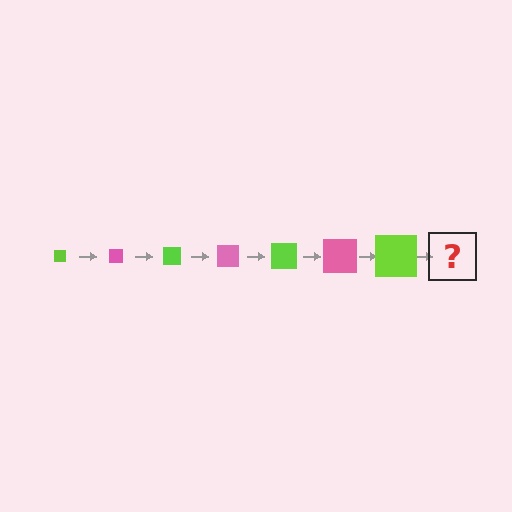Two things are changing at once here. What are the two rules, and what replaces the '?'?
The two rules are that the square grows larger each step and the color cycles through lime and pink. The '?' should be a pink square, larger than the previous one.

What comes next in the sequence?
The next element should be a pink square, larger than the previous one.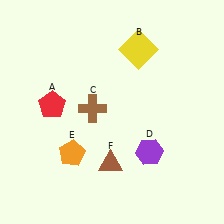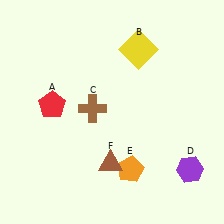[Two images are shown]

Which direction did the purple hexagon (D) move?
The purple hexagon (D) moved right.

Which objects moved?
The objects that moved are: the purple hexagon (D), the orange pentagon (E).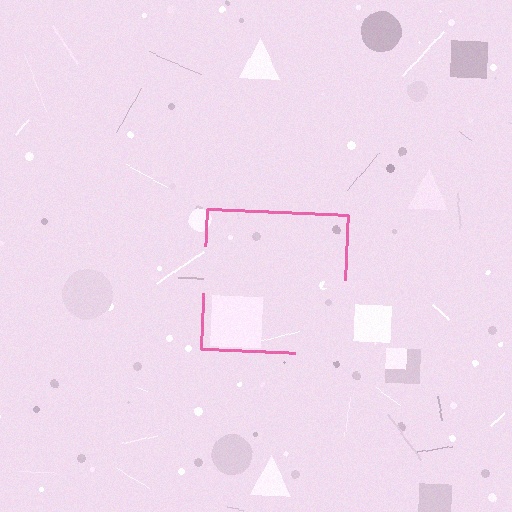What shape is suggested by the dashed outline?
The dashed outline suggests a square.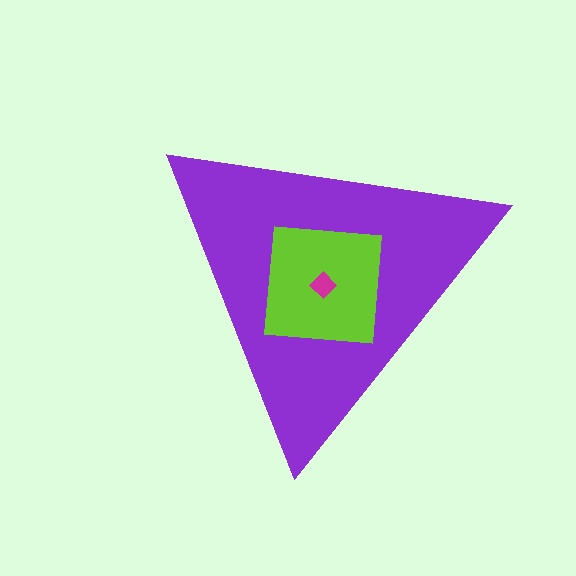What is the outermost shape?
The purple triangle.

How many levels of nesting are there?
3.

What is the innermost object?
The magenta diamond.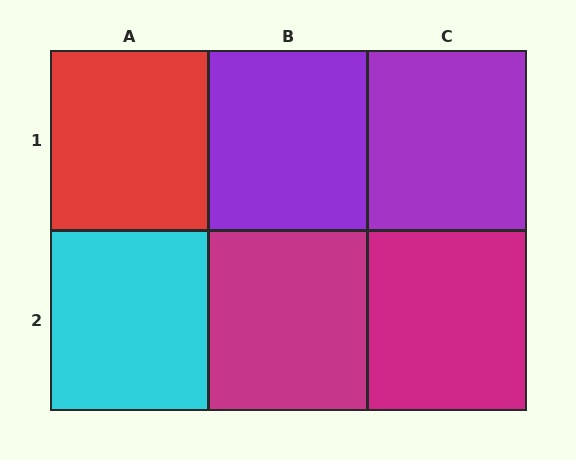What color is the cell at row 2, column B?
Magenta.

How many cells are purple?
2 cells are purple.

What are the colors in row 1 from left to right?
Red, purple, purple.